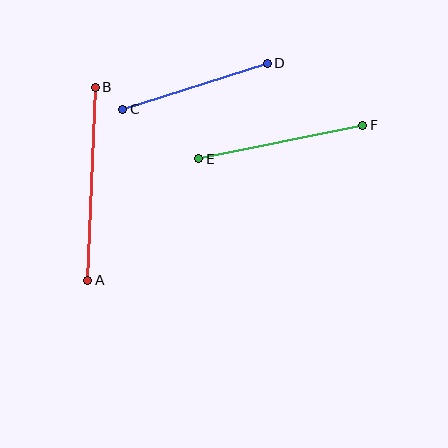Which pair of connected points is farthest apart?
Points A and B are farthest apart.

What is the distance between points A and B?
The distance is approximately 193 pixels.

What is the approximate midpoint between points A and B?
The midpoint is at approximately (92, 184) pixels.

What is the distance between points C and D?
The distance is approximately 152 pixels.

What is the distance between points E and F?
The distance is approximately 167 pixels.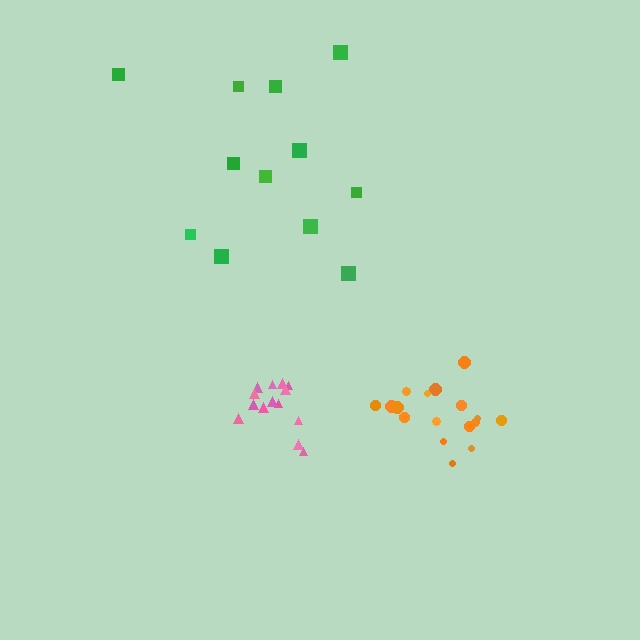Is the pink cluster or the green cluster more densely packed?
Pink.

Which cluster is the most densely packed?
Orange.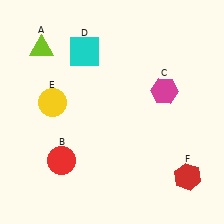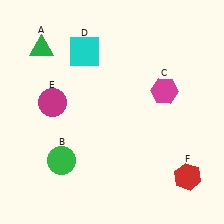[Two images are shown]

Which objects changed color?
A changed from lime to green. B changed from red to green. E changed from yellow to magenta.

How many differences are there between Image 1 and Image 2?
There are 3 differences between the two images.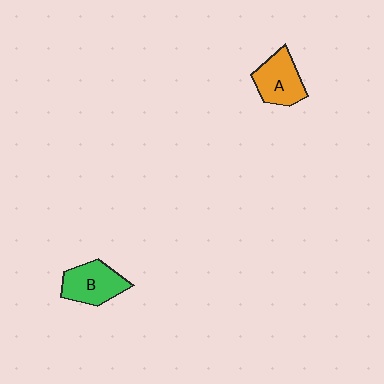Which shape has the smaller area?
Shape A (orange).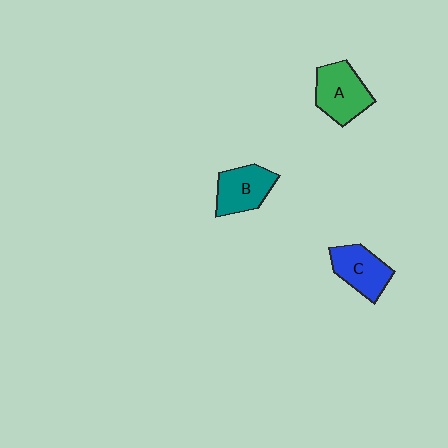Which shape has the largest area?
Shape A (green).